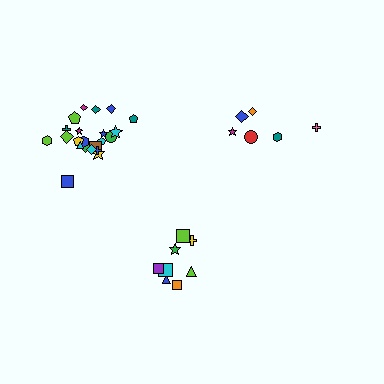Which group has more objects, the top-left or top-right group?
The top-left group.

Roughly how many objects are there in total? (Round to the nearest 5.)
Roughly 35 objects in total.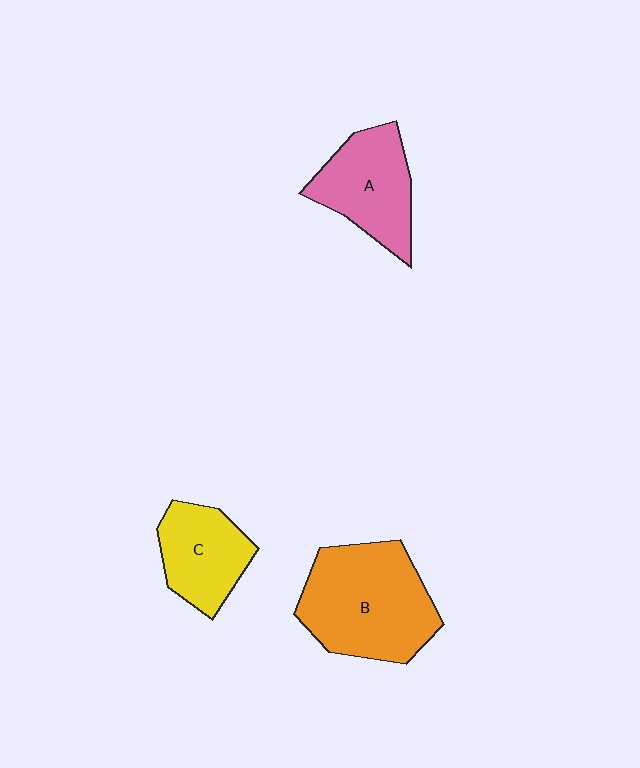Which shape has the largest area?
Shape B (orange).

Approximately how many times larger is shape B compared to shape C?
Approximately 1.7 times.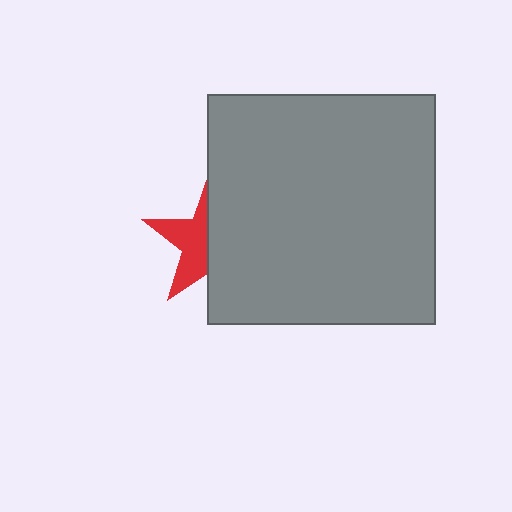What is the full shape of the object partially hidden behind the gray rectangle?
The partially hidden object is a red star.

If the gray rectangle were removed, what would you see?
You would see the complete red star.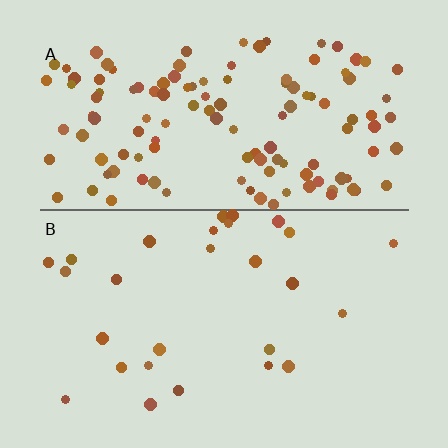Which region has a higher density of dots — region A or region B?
A (the top).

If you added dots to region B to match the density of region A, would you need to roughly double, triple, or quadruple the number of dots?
Approximately quadruple.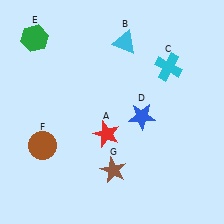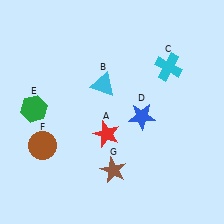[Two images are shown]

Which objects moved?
The objects that moved are: the cyan triangle (B), the green hexagon (E).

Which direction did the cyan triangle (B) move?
The cyan triangle (B) moved down.